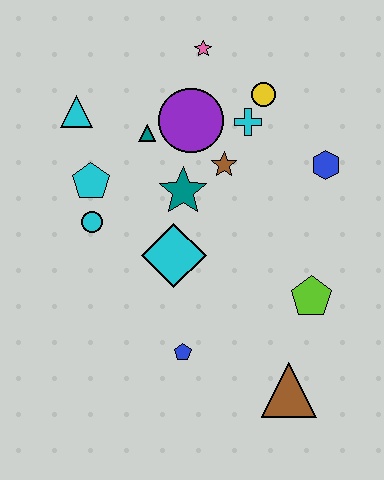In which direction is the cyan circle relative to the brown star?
The cyan circle is to the left of the brown star.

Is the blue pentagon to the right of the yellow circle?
No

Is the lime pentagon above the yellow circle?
No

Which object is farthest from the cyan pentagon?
The brown triangle is farthest from the cyan pentagon.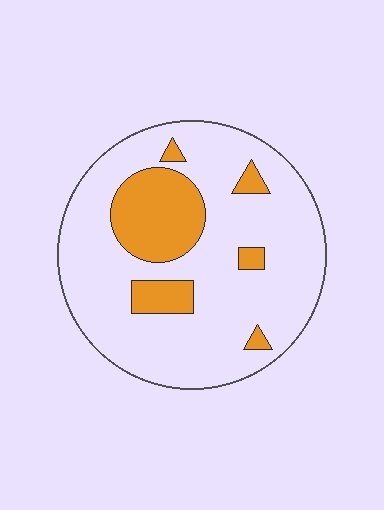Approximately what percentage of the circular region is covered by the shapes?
Approximately 20%.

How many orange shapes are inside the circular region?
6.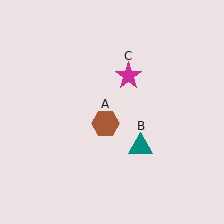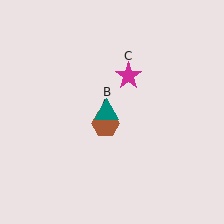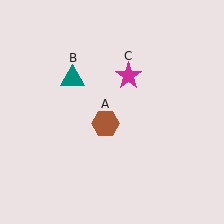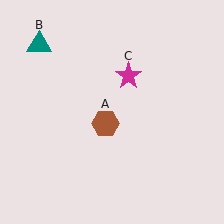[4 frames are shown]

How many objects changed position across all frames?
1 object changed position: teal triangle (object B).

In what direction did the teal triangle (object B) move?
The teal triangle (object B) moved up and to the left.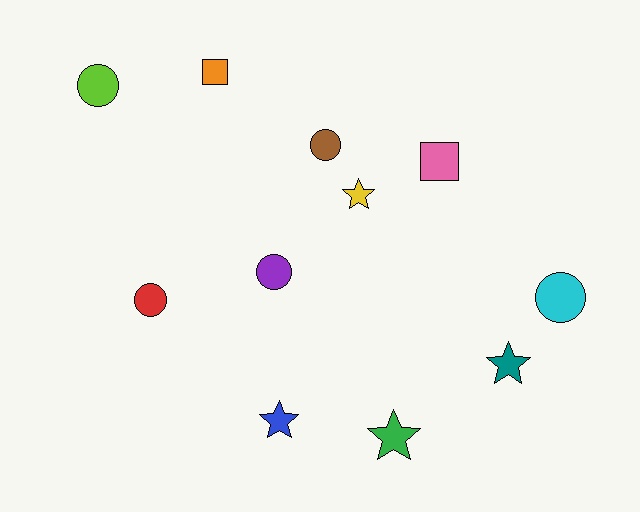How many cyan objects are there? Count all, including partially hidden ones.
There is 1 cyan object.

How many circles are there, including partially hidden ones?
There are 5 circles.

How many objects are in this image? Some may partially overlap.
There are 11 objects.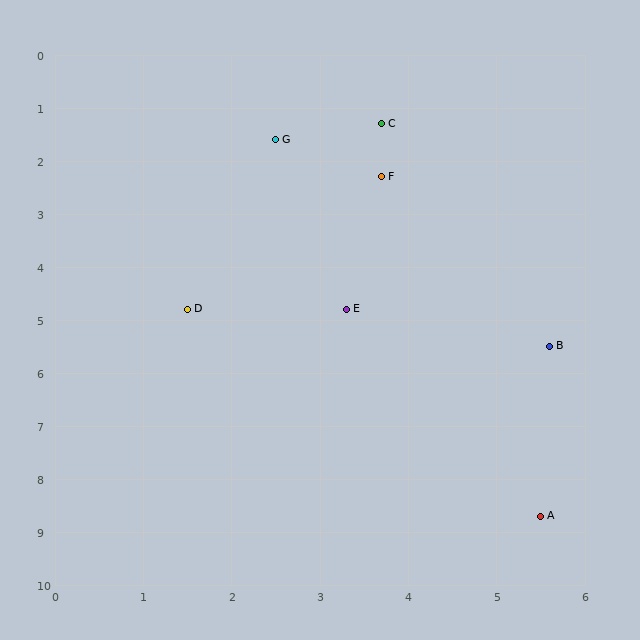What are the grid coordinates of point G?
Point G is at approximately (2.5, 1.6).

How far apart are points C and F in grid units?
Points C and F are about 1.0 grid units apart.